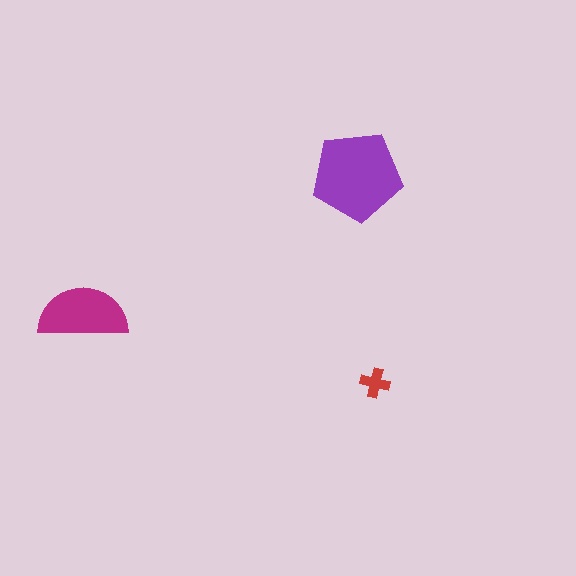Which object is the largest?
The purple pentagon.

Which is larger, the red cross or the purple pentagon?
The purple pentagon.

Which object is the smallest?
The red cross.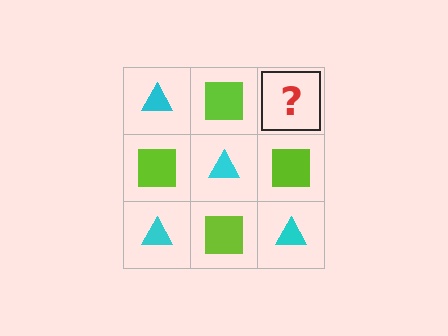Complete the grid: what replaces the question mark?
The question mark should be replaced with a cyan triangle.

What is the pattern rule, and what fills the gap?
The rule is that it alternates cyan triangle and lime square in a checkerboard pattern. The gap should be filled with a cyan triangle.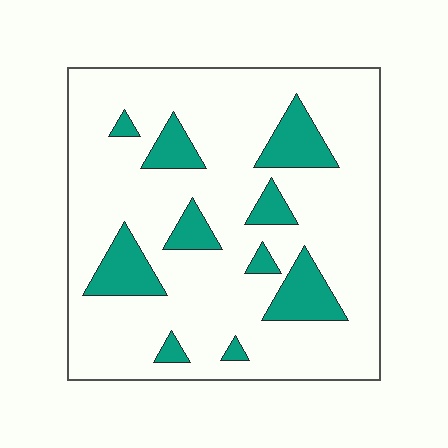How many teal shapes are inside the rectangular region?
10.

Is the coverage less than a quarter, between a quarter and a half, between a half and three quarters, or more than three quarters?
Less than a quarter.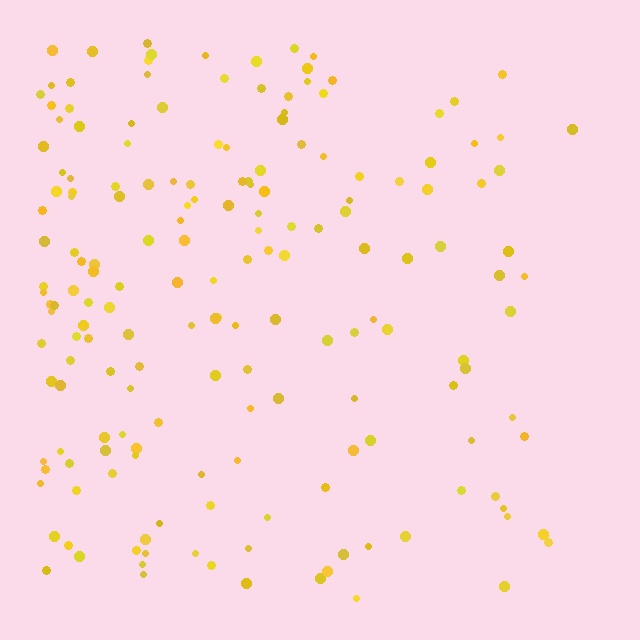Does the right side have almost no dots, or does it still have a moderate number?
Still a moderate number, just noticeably fewer than the left.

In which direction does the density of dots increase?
From right to left, with the left side densest.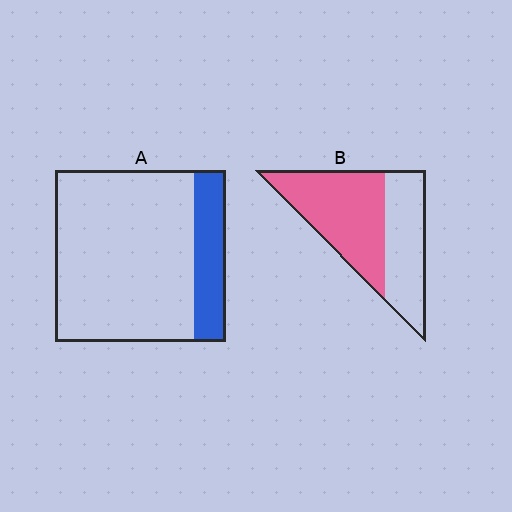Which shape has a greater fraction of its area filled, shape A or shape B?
Shape B.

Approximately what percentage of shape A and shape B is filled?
A is approximately 20% and B is approximately 60%.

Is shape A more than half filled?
No.